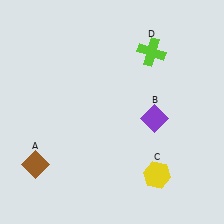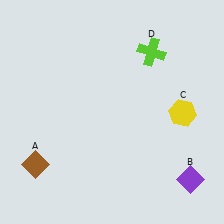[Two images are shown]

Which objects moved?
The objects that moved are: the purple diamond (B), the yellow hexagon (C).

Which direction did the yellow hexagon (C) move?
The yellow hexagon (C) moved up.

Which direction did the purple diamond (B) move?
The purple diamond (B) moved down.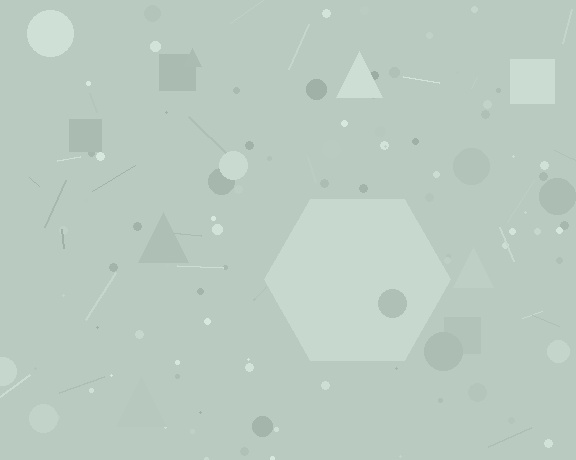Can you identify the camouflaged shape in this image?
The camouflaged shape is a hexagon.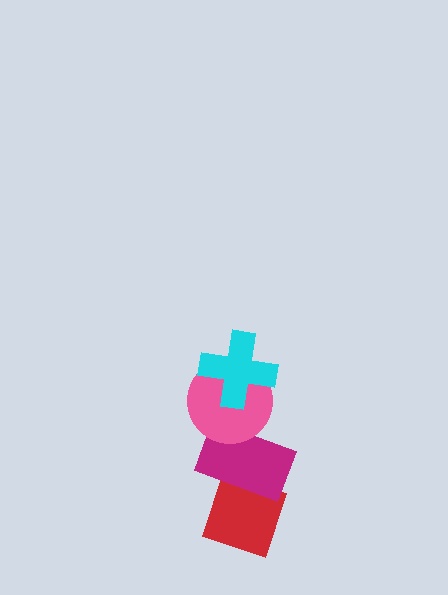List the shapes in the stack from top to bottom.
From top to bottom: the cyan cross, the pink circle, the magenta rectangle, the red diamond.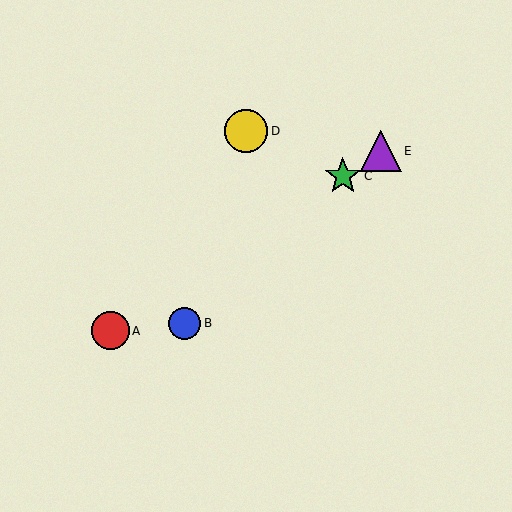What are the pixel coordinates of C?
Object C is at (343, 176).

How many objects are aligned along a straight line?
3 objects (A, C, E) are aligned along a straight line.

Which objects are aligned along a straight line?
Objects A, C, E are aligned along a straight line.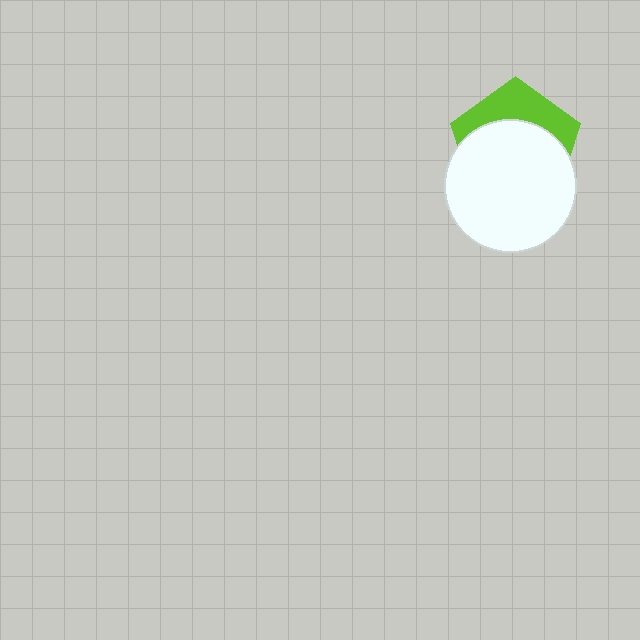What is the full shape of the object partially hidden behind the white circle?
The partially hidden object is a lime pentagon.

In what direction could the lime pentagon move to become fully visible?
The lime pentagon could move up. That would shift it out from behind the white circle entirely.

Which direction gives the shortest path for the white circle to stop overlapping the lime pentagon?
Moving down gives the shortest separation.